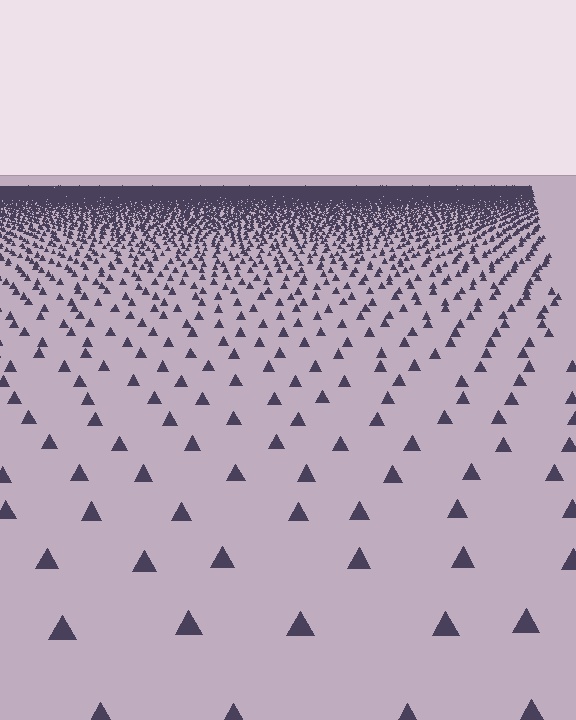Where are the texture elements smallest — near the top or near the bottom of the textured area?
Near the top.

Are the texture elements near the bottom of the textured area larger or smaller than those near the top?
Larger. Near the bottom, elements are closer to the viewer and appear at a bigger on-screen size.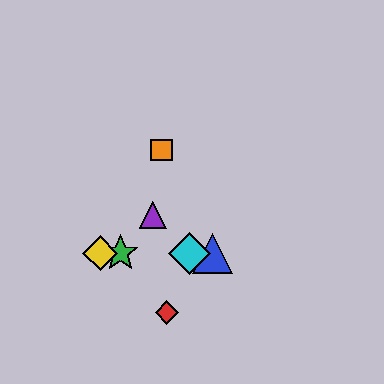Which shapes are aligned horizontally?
The blue triangle, the green star, the yellow diamond, the cyan diamond are aligned horizontally.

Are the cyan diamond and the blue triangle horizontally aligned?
Yes, both are at y≈253.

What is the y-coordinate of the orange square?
The orange square is at y≈150.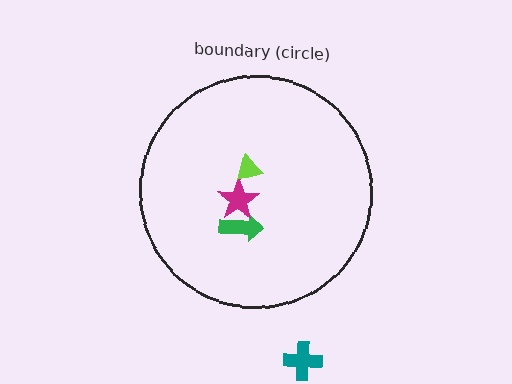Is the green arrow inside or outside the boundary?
Inside.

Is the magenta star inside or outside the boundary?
Inside.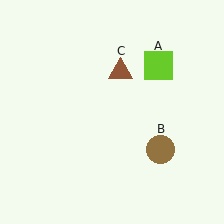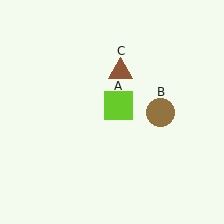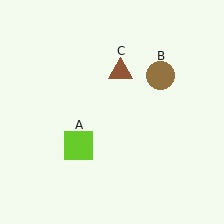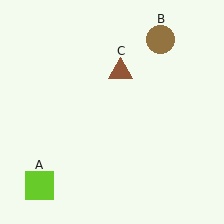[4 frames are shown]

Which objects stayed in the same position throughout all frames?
Brown triangle (object C) remained stationary.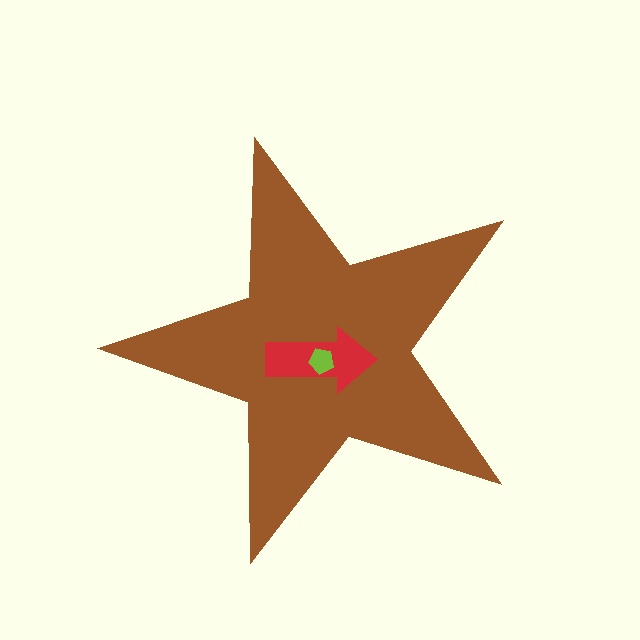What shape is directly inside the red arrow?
The lime pentagon.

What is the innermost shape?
The lime pentagon.